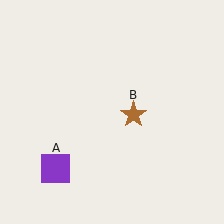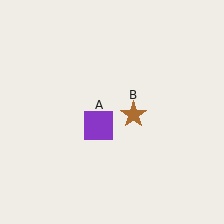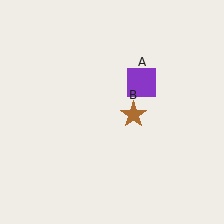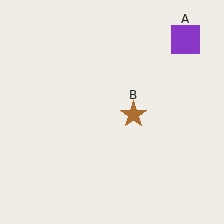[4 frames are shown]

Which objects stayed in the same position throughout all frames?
Brown star (object B) remained stationary.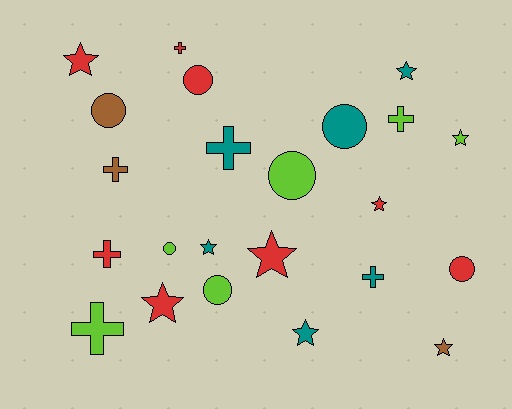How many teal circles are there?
There is 1 teal circle.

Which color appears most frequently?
Red, with 8 objects.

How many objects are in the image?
There are 23 objects.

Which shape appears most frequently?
Star, with 9 objects.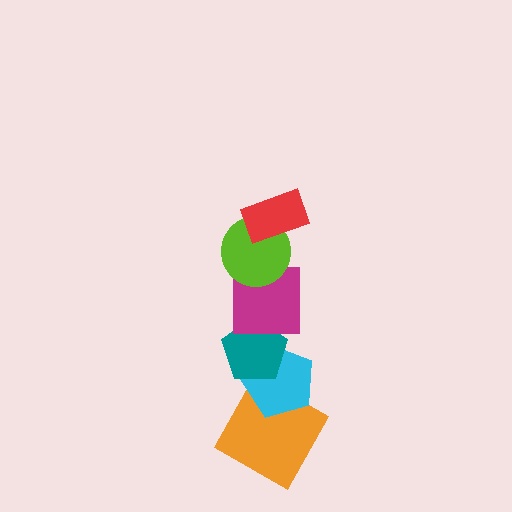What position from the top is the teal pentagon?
The teal pentagon is 4th from the top.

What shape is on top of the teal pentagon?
The magenta square is on top of the teal pentagon.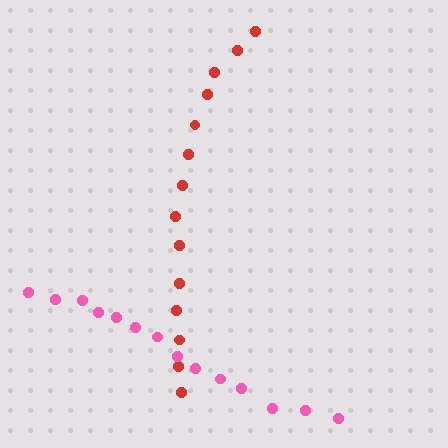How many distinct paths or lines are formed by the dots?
There are 2 distinct paths.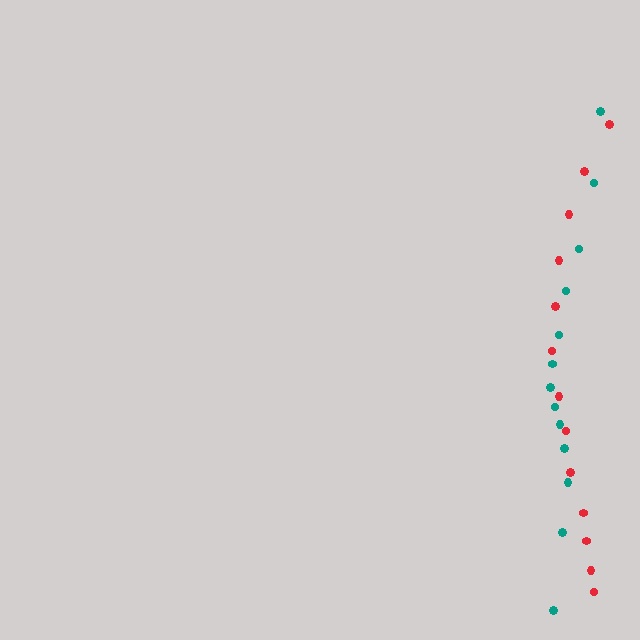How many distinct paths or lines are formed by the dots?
There are 2 distinct paths.